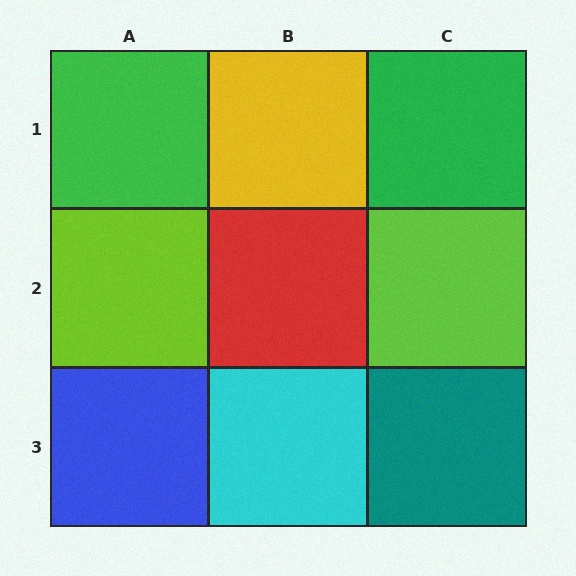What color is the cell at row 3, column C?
Teal.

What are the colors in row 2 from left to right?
Lime, red, lime.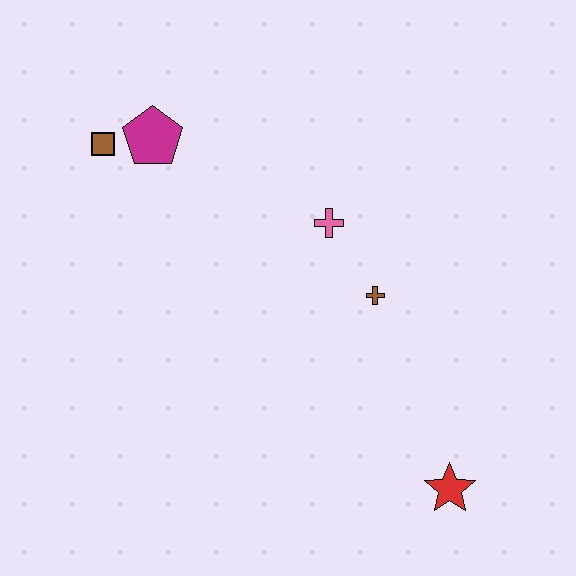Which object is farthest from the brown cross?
The brown square is farthest from the brown cross.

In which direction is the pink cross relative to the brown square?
The pink cross is to the right of the brown square.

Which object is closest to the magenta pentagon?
The brown square is closest to the magenta pentagon.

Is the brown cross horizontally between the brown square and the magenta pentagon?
No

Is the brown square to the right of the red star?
No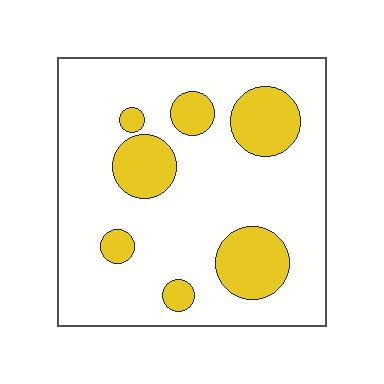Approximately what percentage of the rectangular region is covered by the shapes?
Approximately 20%.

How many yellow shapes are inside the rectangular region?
7.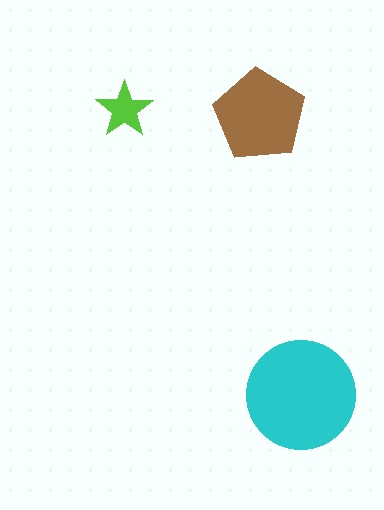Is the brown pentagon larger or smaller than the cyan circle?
Smaller.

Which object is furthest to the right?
The cyan circle is rightmost.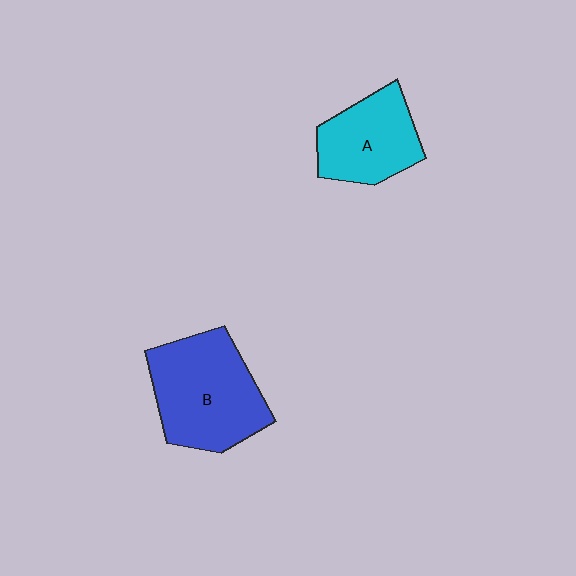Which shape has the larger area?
Shape B (blue).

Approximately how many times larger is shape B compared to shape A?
Approximately 1.4 times.